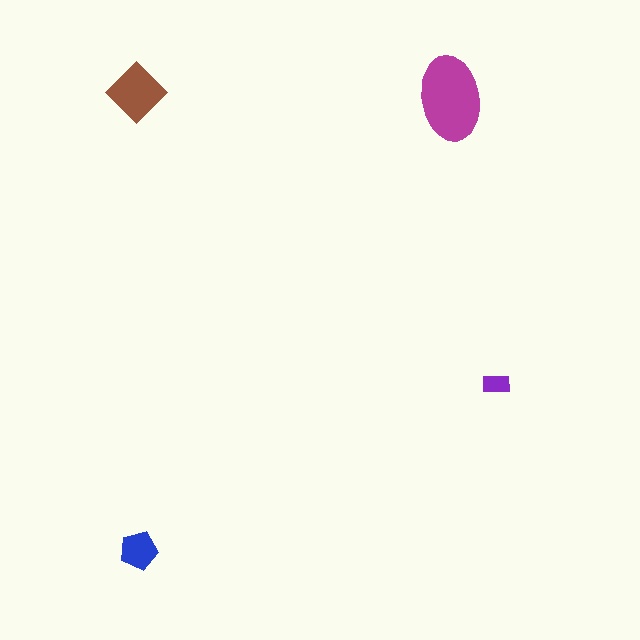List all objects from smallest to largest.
The purple rectangle, the blue pentagon, the brown diamond, the magenta ellipse.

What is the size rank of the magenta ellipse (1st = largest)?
1st.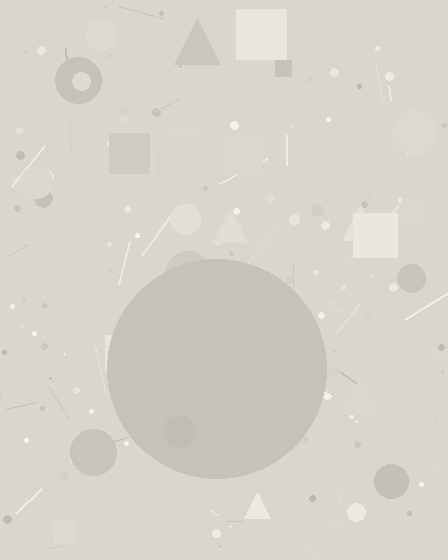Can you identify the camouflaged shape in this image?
The camouflaged shape is a circle.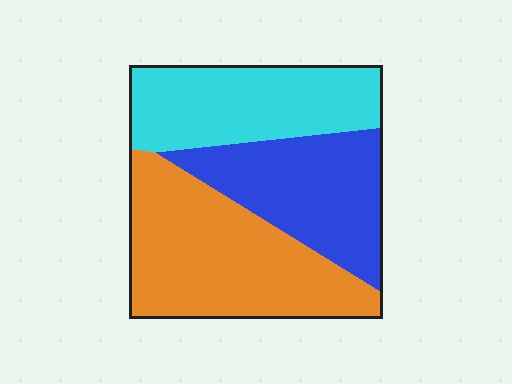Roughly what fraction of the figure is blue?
Blue covers around 30% of the figure.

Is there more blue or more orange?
Orange.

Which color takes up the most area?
Orange, at roughly 40%.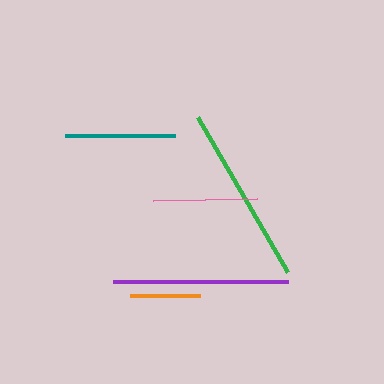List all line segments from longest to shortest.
From longest to shortest: green, purple, teal, pink, orange.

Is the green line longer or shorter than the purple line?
The green line is longer than the purple line.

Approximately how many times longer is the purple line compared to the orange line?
The purple line is approximately 2.5 times the length of the orange line.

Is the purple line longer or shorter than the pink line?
The purple line is longer than the pink line.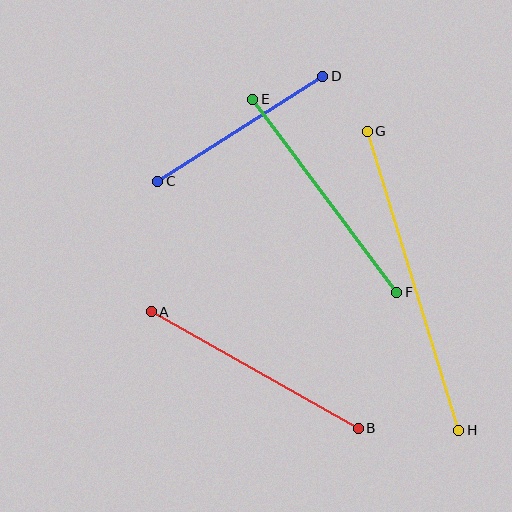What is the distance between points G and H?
The distance is approximately 312 pixels.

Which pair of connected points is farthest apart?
Points G and H are farthest apart.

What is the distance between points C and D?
The distance is approximately 195 pixels.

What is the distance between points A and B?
The distance is approximately 238 pixels.